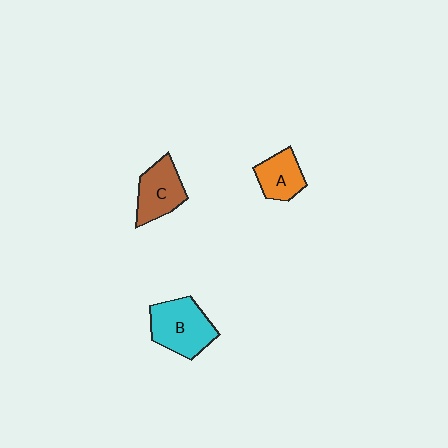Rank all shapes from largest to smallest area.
From largest to smallest: B (cyan), C (brown), A (orange).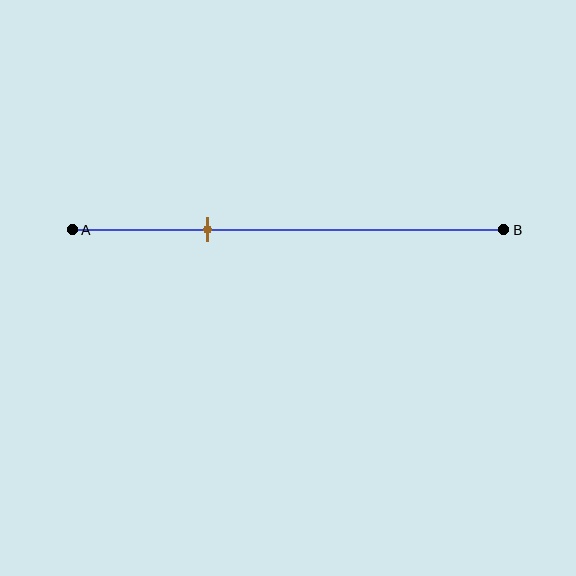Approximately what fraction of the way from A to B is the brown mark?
The brown mark is approximately 30% of the way from A to B.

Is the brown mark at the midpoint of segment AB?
No, the mark is at about 30% from A, not at the 50% midpoint.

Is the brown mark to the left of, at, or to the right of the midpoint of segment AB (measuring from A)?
The brown mark is to the left of the midpoint of segment AB.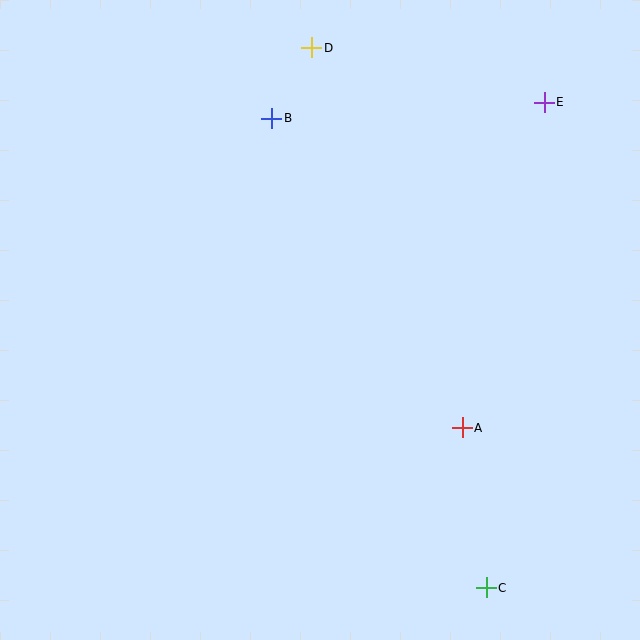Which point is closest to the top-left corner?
Point B is closest to the top-left corner.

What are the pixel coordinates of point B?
Point B is at (272, 118).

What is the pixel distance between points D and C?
The distance between D and C is 567 pixels.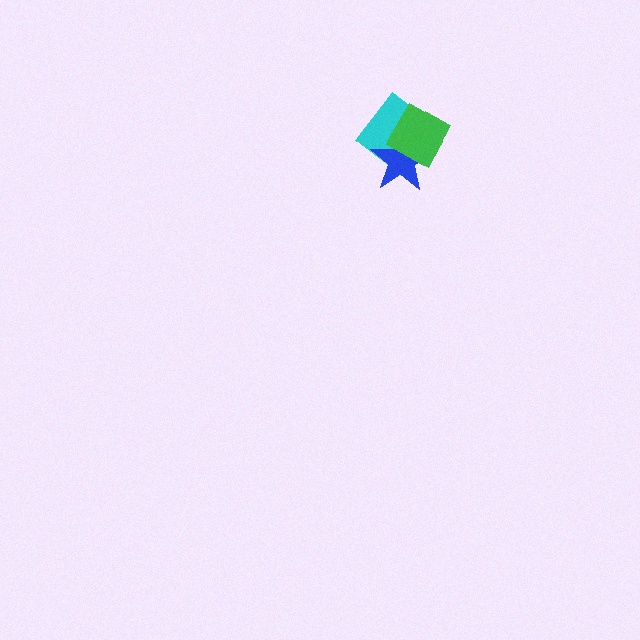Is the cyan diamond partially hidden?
Yes, it is partially covered by another shape.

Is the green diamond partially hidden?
No, no other shape covers it.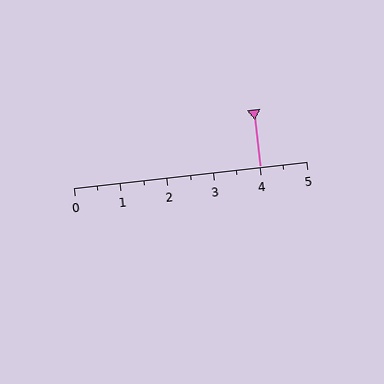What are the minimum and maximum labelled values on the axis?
The axis runs from 0 to 5.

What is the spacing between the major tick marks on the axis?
The major ticks are spaced 1 apart.